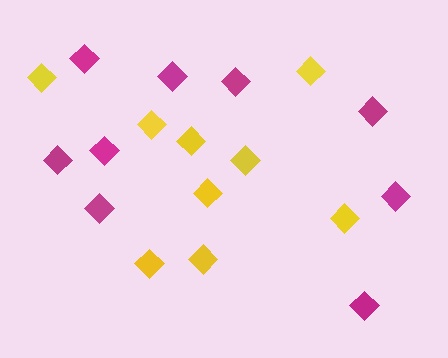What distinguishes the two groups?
There are 2 groups: one group of magenta diamonds (9) and one group of yellow diamonds (9).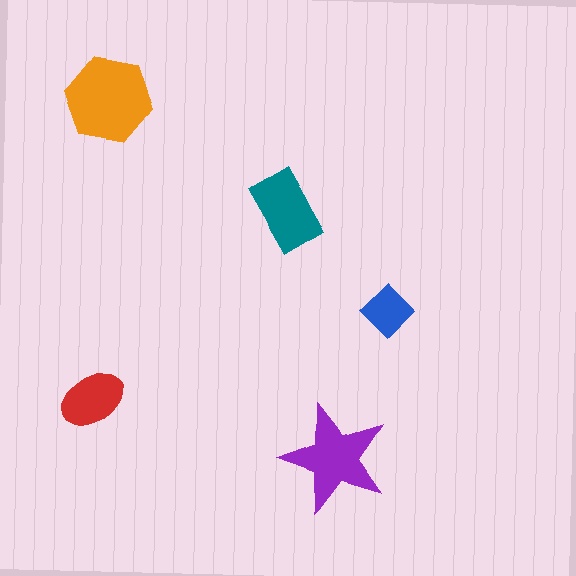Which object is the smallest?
The blue diamond.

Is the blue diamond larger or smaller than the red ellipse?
Smaller.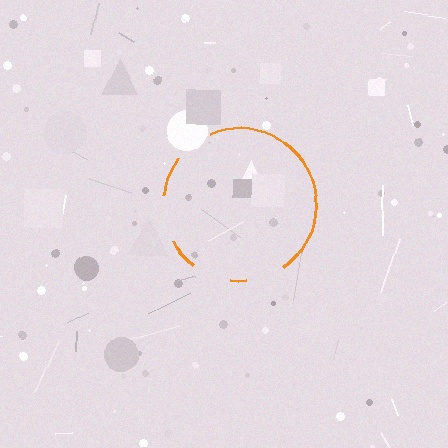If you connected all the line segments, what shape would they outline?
They would outline a circle.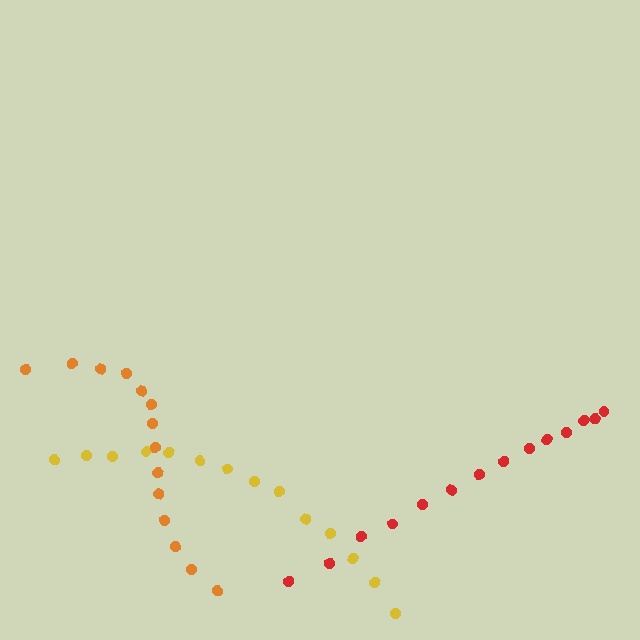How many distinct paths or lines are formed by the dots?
There are 3 distinct paths.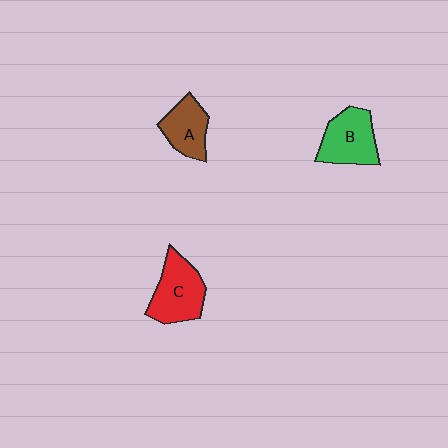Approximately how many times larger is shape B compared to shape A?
Approximately 1.3 times.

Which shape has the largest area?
Shape C (red).